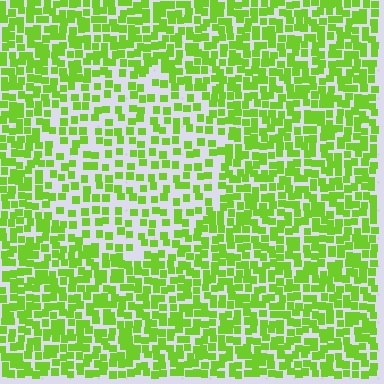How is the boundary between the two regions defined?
The boundary is defined by a change in element density (approximately 1.8x ratio). All elements are the same color, size, and shape.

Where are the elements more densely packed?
The elements are more densely packed outside the circle boundary.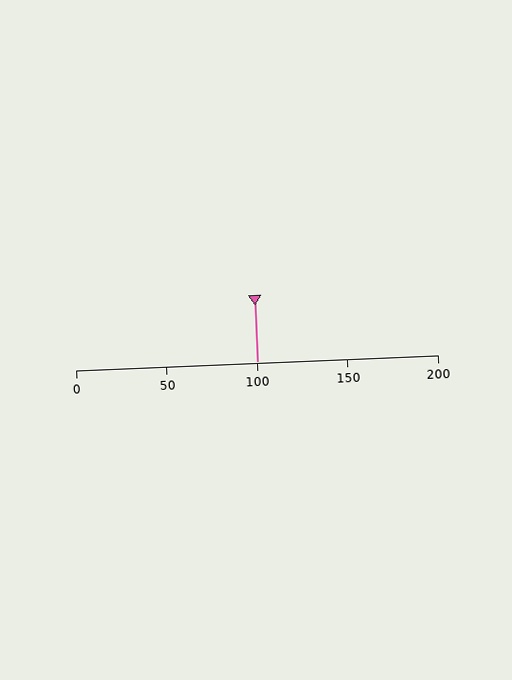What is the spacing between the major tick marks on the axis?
The major ticks are spaced 50 apart.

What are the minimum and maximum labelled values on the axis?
The axis runs from 0 to 200.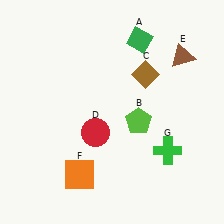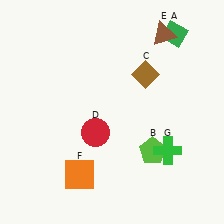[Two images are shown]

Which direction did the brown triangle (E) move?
The brown triangle (E) moved up.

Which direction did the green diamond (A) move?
The green diamond (A) moved right.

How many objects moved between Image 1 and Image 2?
3 objects moved between the two images.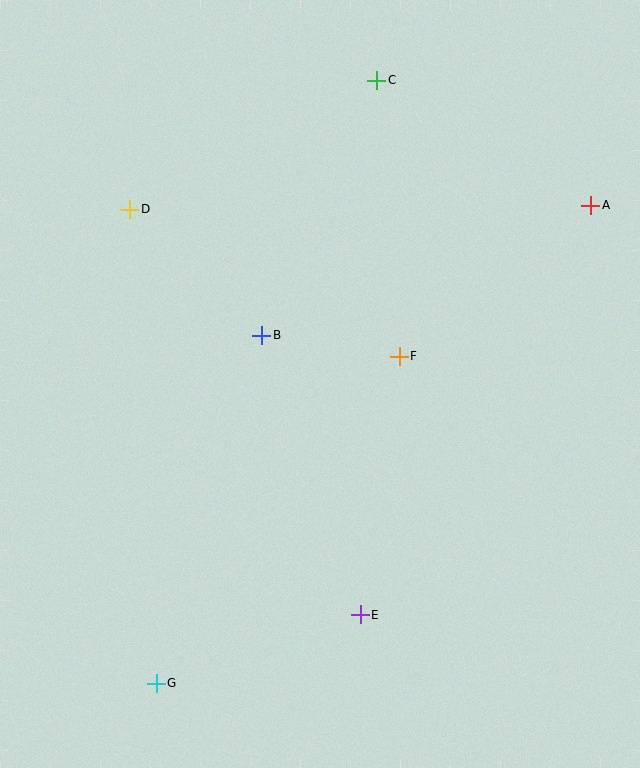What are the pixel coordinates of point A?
Point A is at (591, 205).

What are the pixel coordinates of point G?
Point G is at (156, 683).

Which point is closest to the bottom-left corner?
Point G is closest to the bottom-left corner.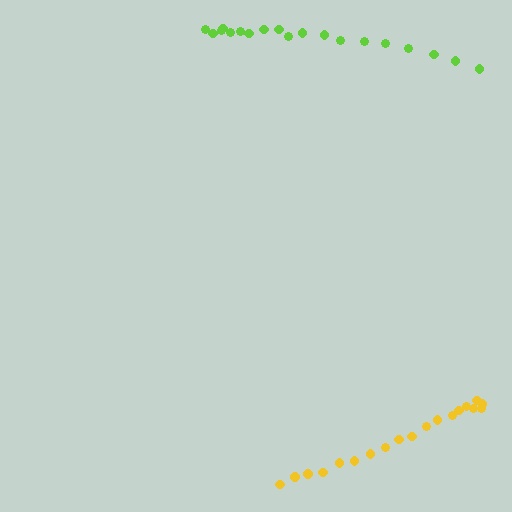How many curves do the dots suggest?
There are 2 distinct paths.